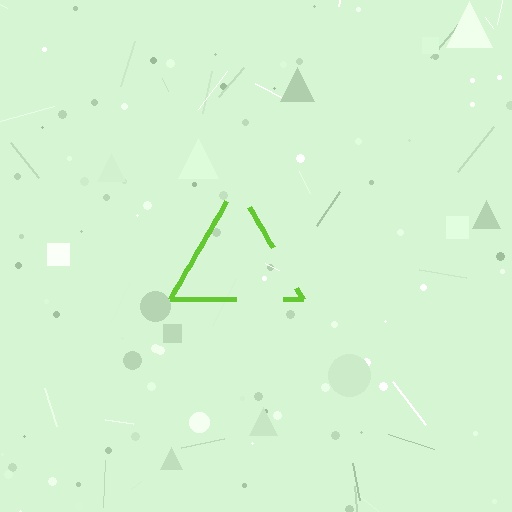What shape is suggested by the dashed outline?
The dashed outline suggests a triangle.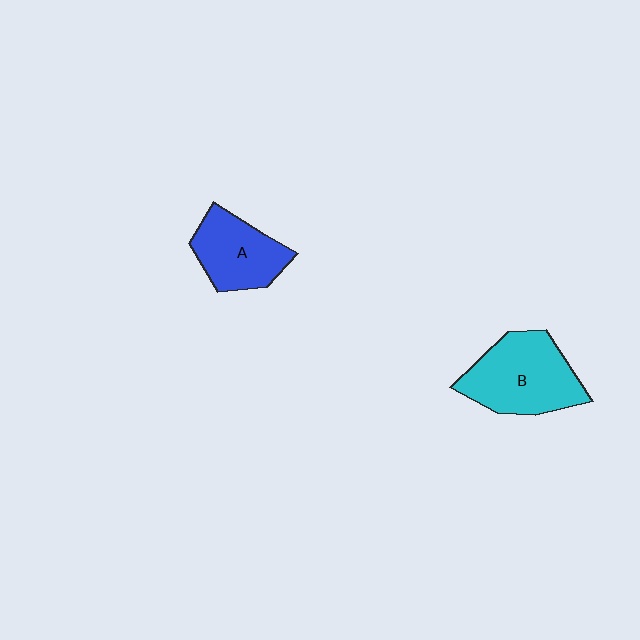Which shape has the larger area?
Shape B (cyan).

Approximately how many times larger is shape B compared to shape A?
Approximately 1.4 times.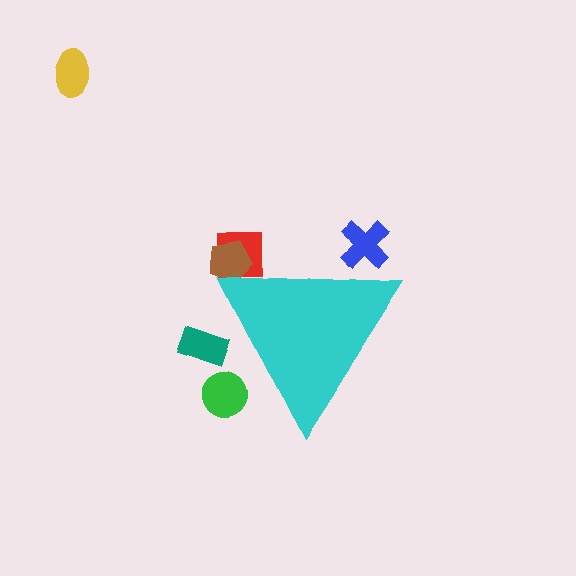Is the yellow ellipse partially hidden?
No, the yellow ellipse is fully visible.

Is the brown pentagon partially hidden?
Yes, the brown pentagon is partially hidden behind the cyan triangle.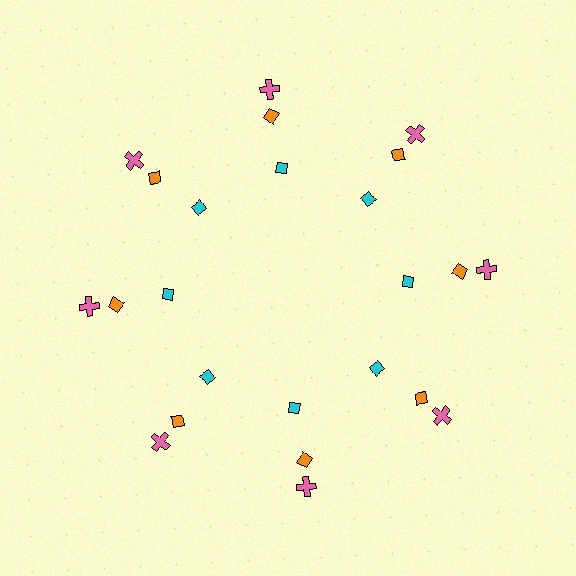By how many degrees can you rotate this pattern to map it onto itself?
The pattern maps onto itself every 45 degrees of rotation.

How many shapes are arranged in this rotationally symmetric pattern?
There are 24 shapes, arranged in 8 groups of 3.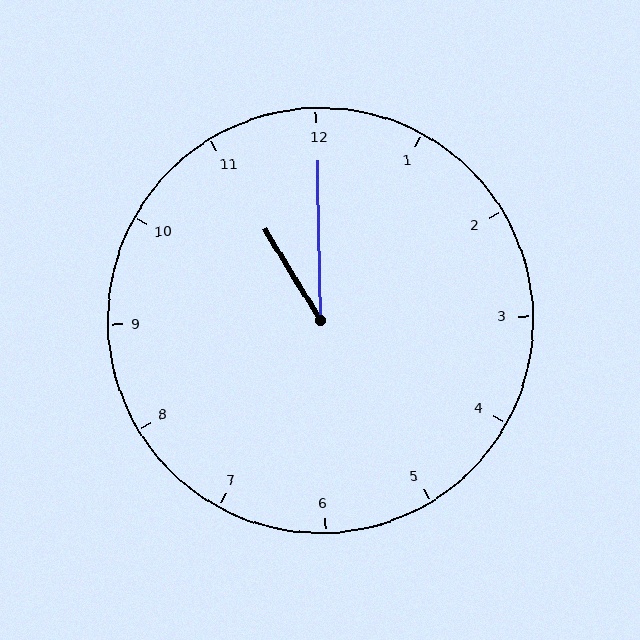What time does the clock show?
11:00.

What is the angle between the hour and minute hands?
Approximately 30 degrees.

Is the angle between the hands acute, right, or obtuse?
It is acute.